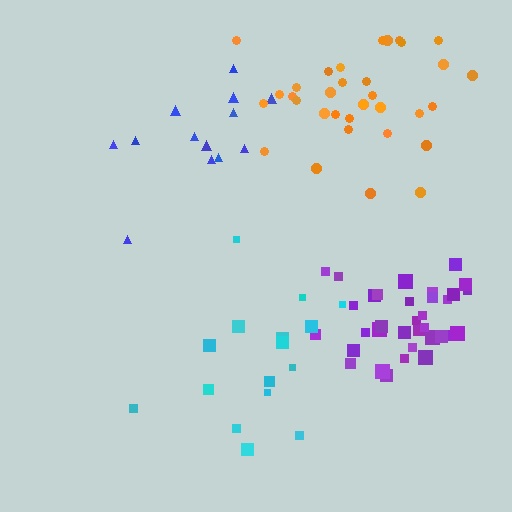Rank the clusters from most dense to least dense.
purple, orange, cyan, blue.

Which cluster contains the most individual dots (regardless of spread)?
Purple (34).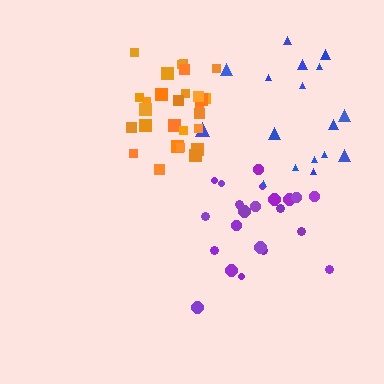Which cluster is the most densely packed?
Orange.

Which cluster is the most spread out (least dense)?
Blue.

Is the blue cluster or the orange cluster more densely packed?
Orange.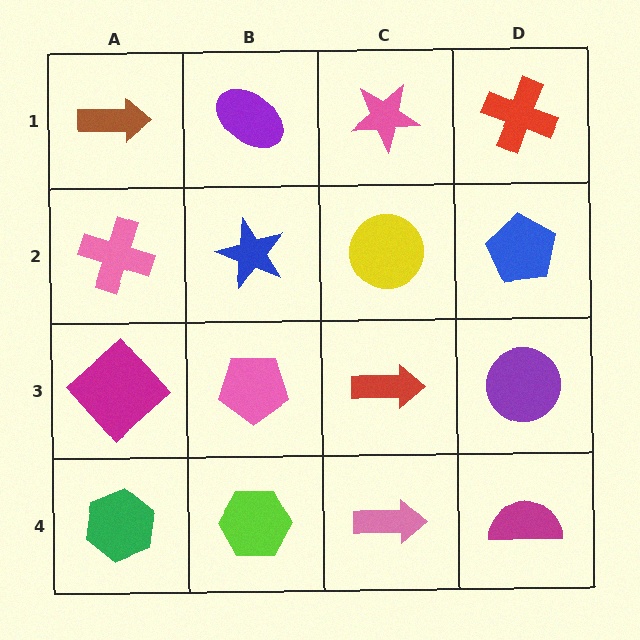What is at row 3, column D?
A purple circle.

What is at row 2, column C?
A yellow circle.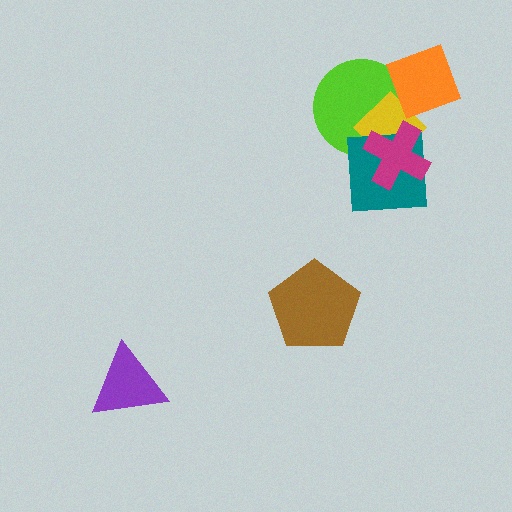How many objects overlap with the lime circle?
4 objects overlap with the lime circle.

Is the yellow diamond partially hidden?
Yes, it is partially covered by another shape.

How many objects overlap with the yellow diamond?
4 objects overlap with the yellow diamond.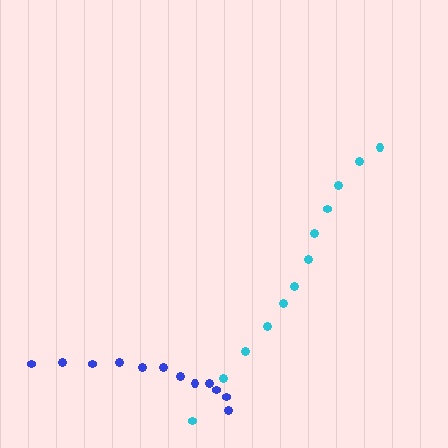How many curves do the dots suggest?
There are 2 distinct paths.